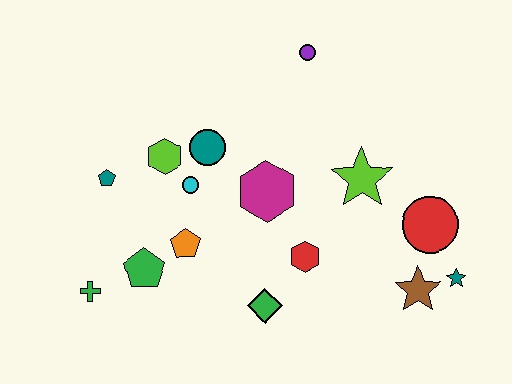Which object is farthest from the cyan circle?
The teal star is farthest from the cyan circle.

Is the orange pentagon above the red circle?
No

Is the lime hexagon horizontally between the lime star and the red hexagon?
No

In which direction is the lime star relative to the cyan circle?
The lime star is to the right of the cyan circle.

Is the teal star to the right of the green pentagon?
Yes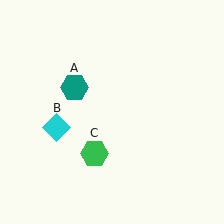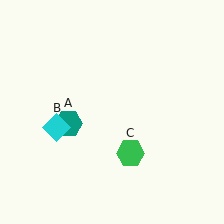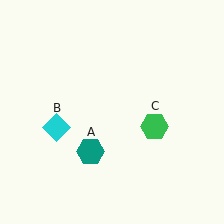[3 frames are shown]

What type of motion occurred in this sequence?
The teal hexagon (object A), green hexagon (object C) rotated counterclockwise around the center of the scene.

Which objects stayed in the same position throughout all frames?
Cyan diamond (object B) remained stationary.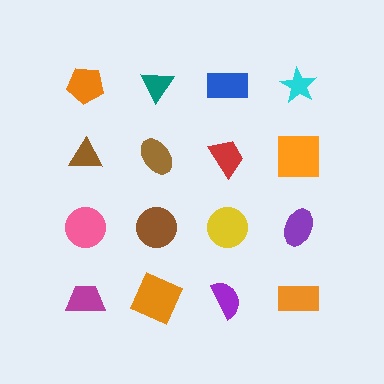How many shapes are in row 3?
4 shapes.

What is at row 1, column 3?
A blue rectangle.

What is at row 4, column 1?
A magenta trapezoid.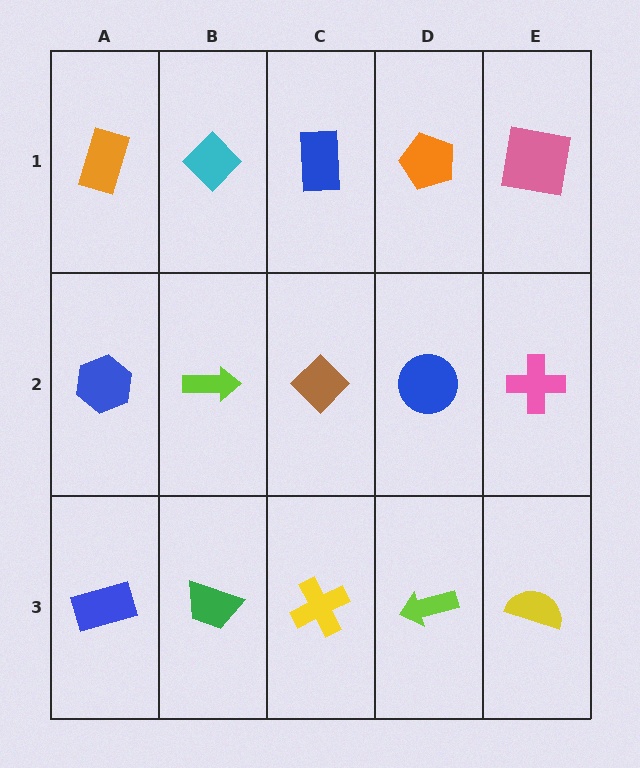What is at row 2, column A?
A blue hexagon.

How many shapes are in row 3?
5 shapes.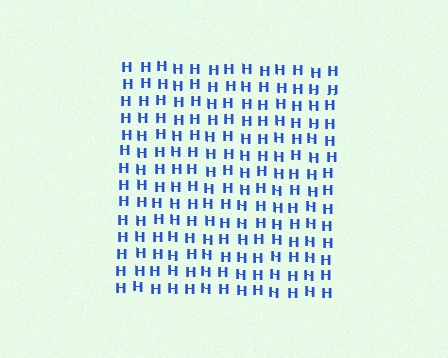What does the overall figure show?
The overall figure shows a square.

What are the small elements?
The small elements are letter H's.